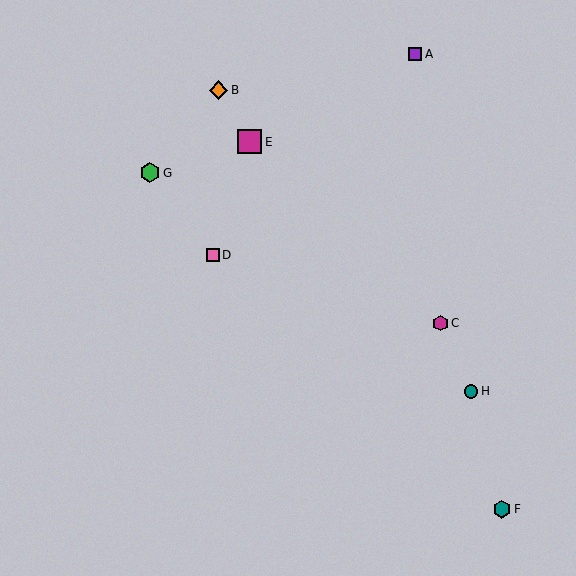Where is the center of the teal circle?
The center of the teal circle is at (471, 391).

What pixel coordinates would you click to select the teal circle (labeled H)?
Click at (471, 391) to select the teal circle H.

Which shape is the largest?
The magenta square (labeled E) is the largest.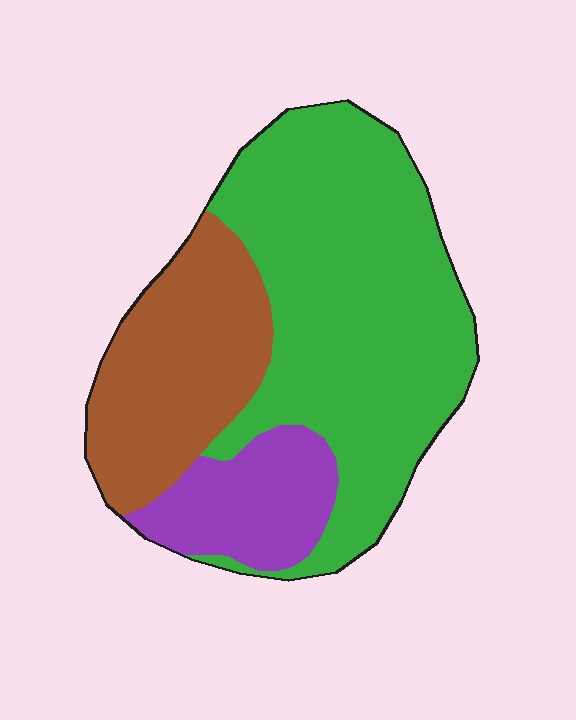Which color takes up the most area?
Green, at roughly 60%.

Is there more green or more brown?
Green.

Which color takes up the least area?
Purple, at roughly 15%.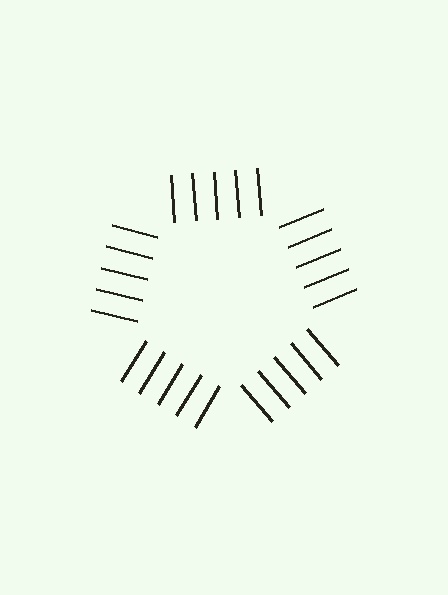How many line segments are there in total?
25 — 5 along each of the 5 edges.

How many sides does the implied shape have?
5 sides — the line-ends trace a pentagon.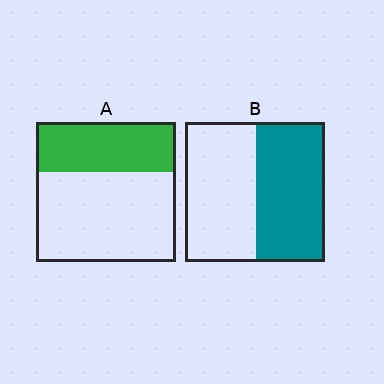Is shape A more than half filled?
No.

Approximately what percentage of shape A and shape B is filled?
A is approximately 35% and B is approximately 50%.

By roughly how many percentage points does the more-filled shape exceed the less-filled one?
By roughly 15 percentage points (B over A).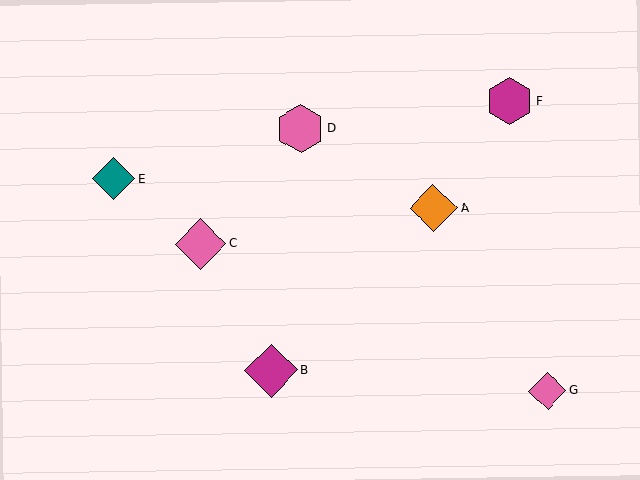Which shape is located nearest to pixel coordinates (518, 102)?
The magenta hexagon (labeled F) at (510, 101) is nearest to that location.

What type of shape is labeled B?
Shape B is a magenta diamond.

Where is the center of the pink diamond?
The center of the pink diamond is at (547, 391).